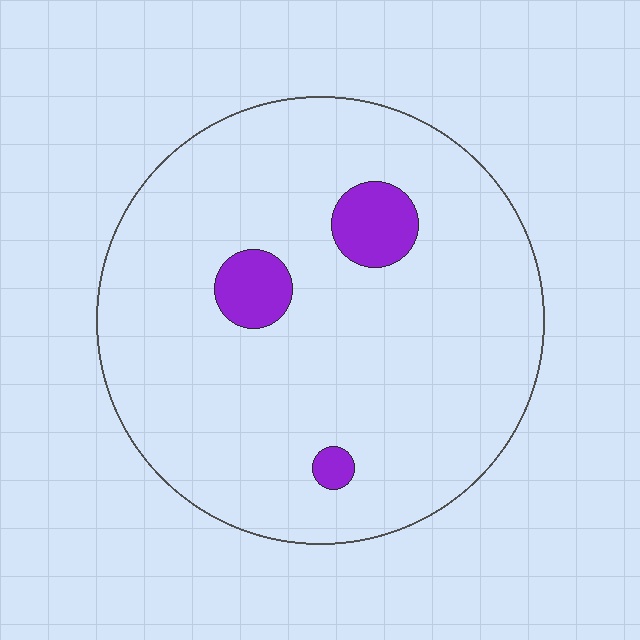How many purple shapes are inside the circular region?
3.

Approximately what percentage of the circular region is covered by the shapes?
Approximately 10%.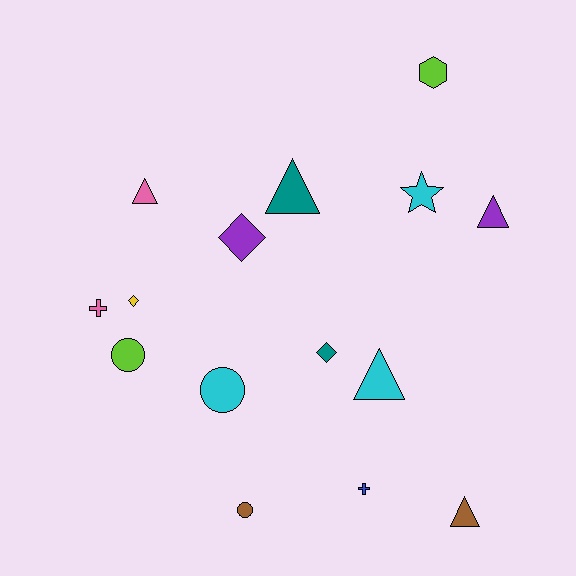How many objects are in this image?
There are 15 objects.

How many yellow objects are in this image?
There is 1 yellow object.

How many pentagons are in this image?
There are no pentagons.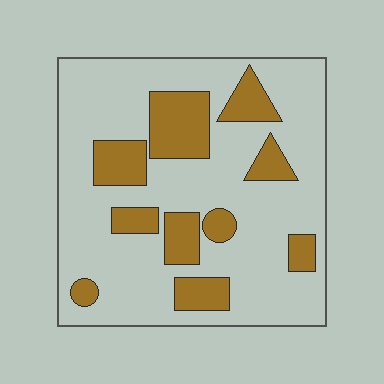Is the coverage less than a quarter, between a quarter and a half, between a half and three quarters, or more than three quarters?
Less than a quarter.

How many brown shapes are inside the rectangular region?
10.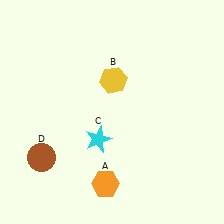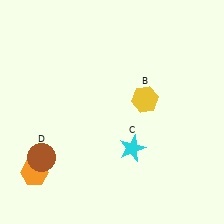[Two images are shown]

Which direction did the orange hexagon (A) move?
The orange hexagon (A) moved left.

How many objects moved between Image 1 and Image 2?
3 objects moved between the two images.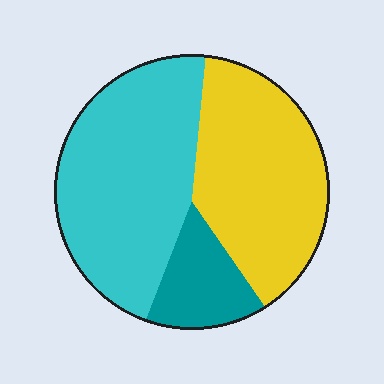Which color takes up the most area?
Cyan, at roughly 45%.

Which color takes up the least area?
Teal, at roughly 15%.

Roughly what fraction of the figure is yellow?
Yellow covers around 40% of the figure.